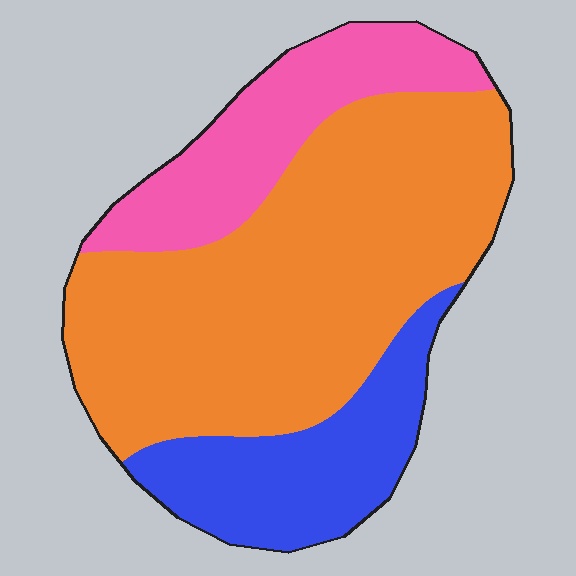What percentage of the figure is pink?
Pink covers roughly 20% of the figure.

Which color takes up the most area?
Orange, at roughly 60%.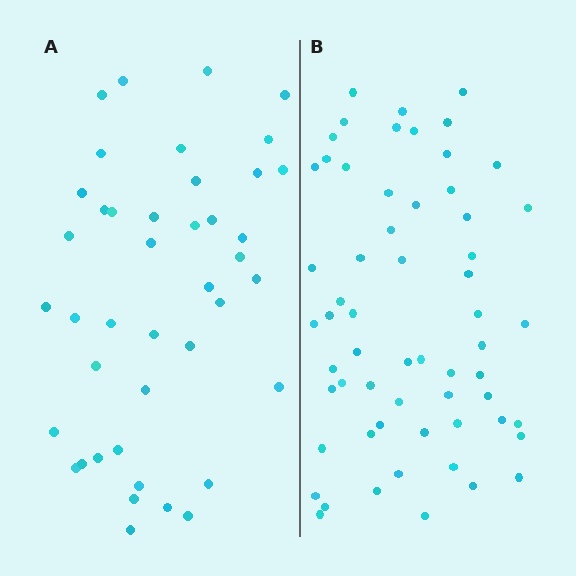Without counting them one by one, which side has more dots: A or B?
Region B (the right region) has more dots.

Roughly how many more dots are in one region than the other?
Region B has approximately 20 more dots than region A.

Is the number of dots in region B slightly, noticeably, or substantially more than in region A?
Region B has noticeably more, but not dramatically so. The ratio is roughly 1.4 to 1.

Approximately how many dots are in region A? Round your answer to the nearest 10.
About 40 dots. (The exact count is 42, which rounds to 40.)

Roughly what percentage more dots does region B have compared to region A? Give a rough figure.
About 45% more.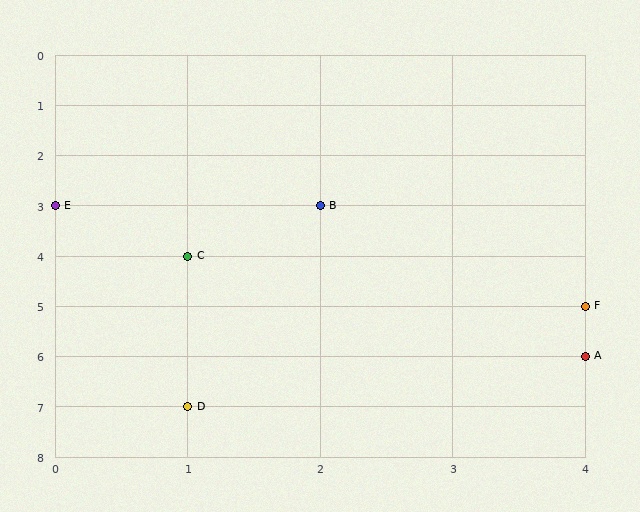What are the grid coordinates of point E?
Point E is at grid coordinates (0, 3).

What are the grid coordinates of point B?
Point B is at grid coordinates (2, 3).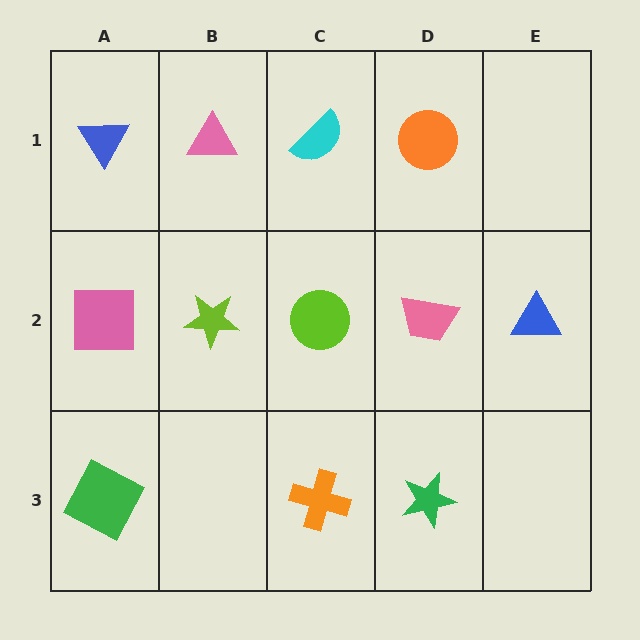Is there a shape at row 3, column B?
No, that cell is empty.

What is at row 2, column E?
A blue triangle.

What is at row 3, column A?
A green square.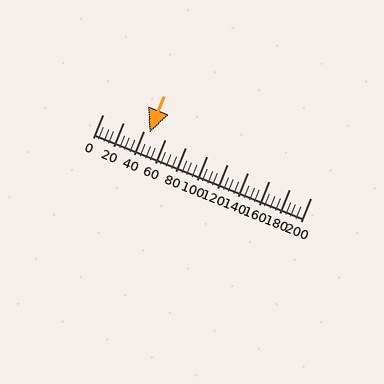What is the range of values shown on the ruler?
The ruler shows values from 0 to 200.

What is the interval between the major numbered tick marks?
The major tick marks are spaced 20 units apart.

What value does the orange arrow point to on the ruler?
The orange arrow points to approximately 45.